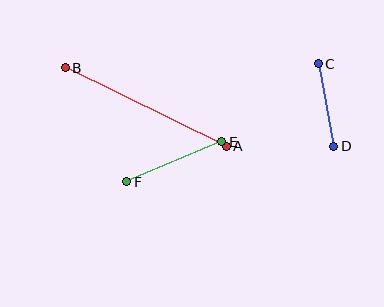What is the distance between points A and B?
The distance is approximately 179 pixels.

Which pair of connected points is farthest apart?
Points A and B are farthest apart.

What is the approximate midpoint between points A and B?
The midpoint is at approximately (146, 107) pixels.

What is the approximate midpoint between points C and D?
The midpoint is at approximately (326, 105) pixels.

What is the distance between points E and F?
The distance is approximately 103 pixels.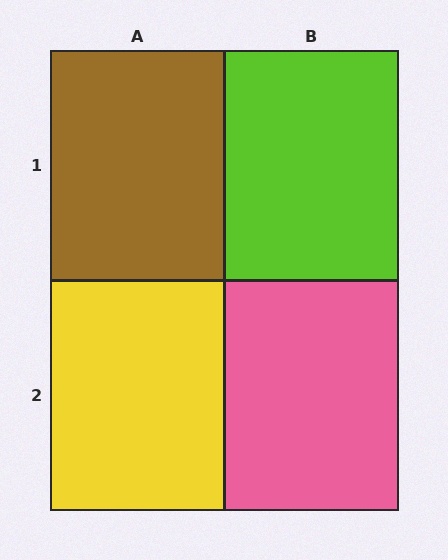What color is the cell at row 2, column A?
Yellow.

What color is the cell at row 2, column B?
Pink.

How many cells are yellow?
1 cell is yellow.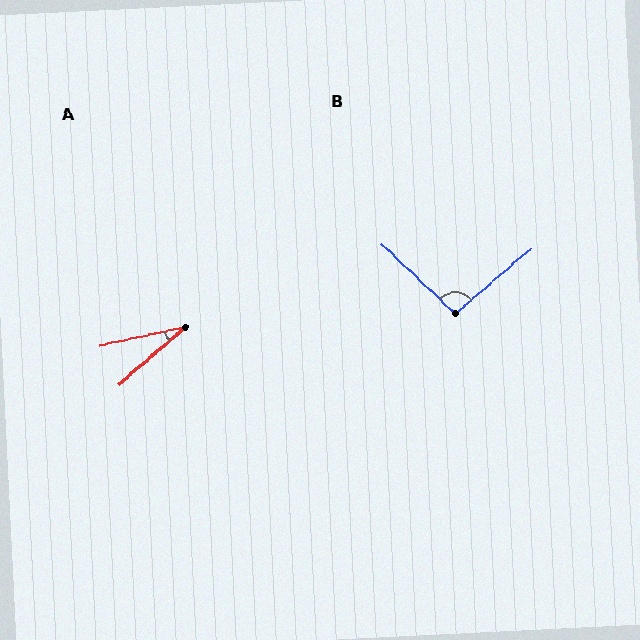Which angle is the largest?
B, at approximately 96 degrees.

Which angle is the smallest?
A, at approximately 29 degrees.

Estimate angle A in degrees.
Approximately 29 degrees.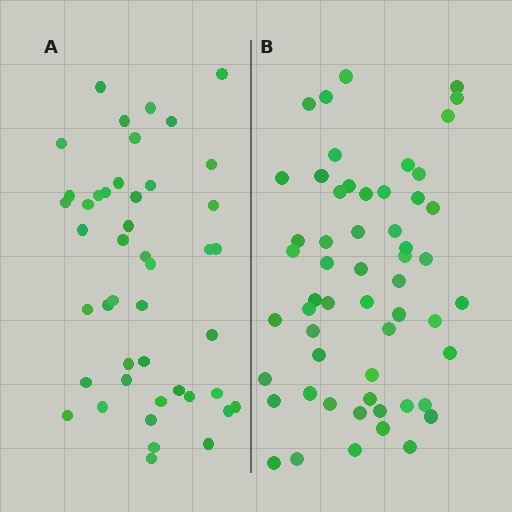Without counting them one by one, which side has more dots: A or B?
Region B (the right region) has more dots.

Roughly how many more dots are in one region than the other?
Region B has roughly 12 or so more dots than region A.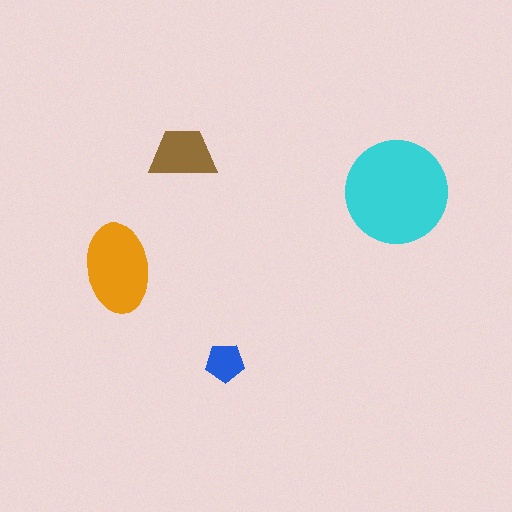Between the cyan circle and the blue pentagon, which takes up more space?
The cyan circle.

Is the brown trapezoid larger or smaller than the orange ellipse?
Smaller.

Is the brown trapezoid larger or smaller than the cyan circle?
Smaller.